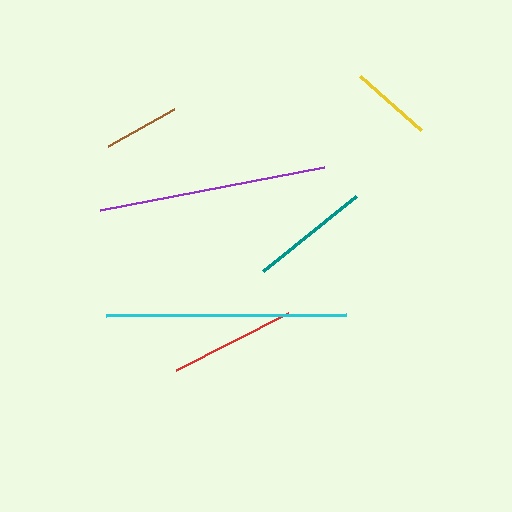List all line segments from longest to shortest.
From longest to shortest: cyan, purple, red, teal, yellow, brown.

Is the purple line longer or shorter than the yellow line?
The purple line is longer than the yellow line.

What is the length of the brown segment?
The brown segment is approximately 76 pixels long.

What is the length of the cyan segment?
The cyan segment is approximately 241 pixels long.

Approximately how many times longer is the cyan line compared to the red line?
The cyan line is approximately 1.9 times the length of the red line.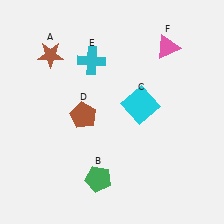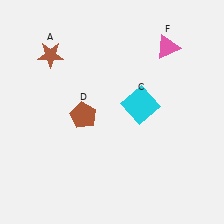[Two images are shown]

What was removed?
The cyan cross (E), the green pentagon (B) were removed in Image 2.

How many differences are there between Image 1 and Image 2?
There are 2 differences between the two images.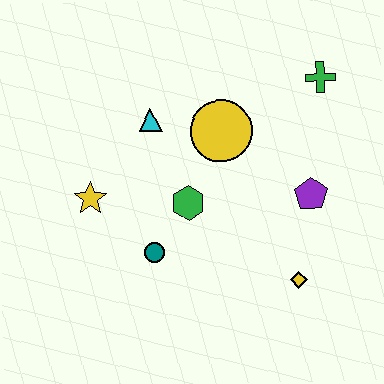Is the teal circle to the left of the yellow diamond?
Yes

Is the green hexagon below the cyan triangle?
Yes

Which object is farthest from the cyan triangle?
The yellow diamond is farthest from the cyan triangle.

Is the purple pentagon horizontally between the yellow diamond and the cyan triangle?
No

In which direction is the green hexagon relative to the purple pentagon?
The green hexagon is to the left of the purple pentagon.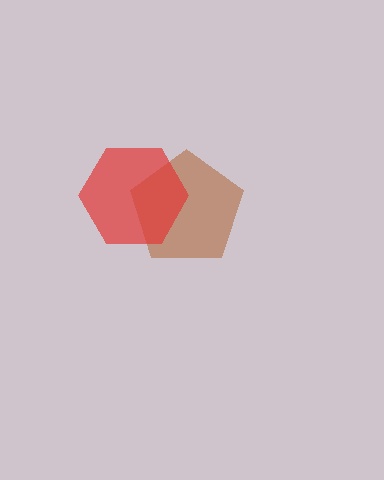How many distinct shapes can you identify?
There are 2 distinct shapes: a brown pentagon, a red hexagon.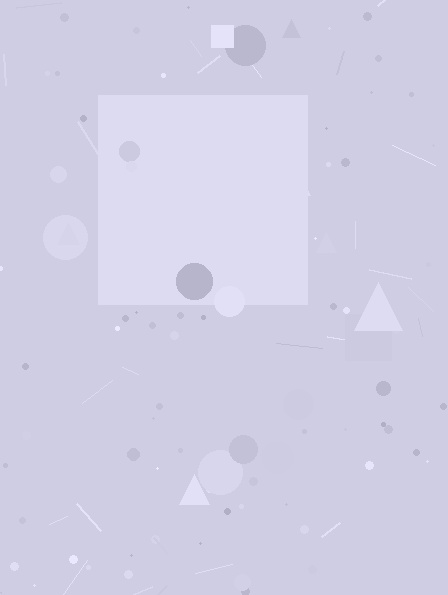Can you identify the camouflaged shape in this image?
The camouflaged shape is a square.